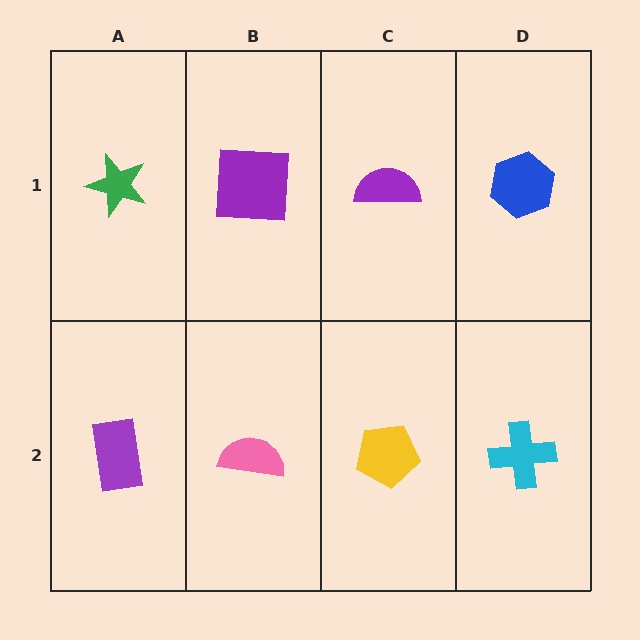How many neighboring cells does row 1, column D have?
2.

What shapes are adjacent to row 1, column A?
A purple rectangle (row 2, column A), a purple square (row 1, column B).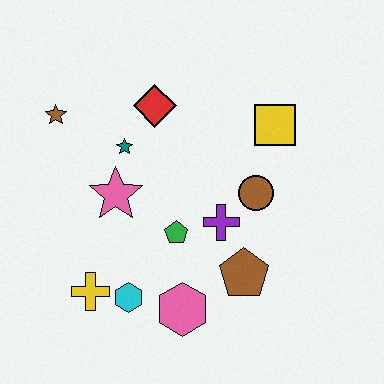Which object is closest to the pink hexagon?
The cyan hexagon is closest to the pink hexagon.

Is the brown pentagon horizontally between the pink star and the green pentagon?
No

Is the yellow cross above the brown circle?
No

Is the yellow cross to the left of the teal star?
Yes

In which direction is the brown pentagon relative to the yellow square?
The brown pentagon is below the yellow square.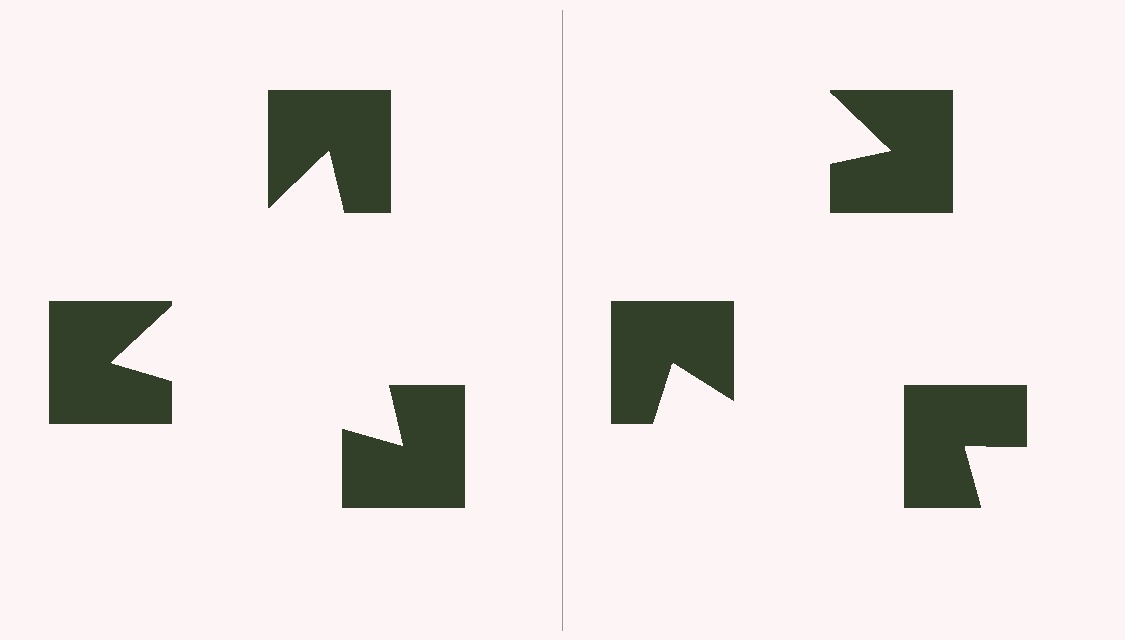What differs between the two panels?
The notched squares are positioned identically on both sides; only the wedge orientations differ. On the left they align to a triangle; on the right they are misaligned.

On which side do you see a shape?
An illusory triangle appears on the left side. On the right side the wedge cuts are rotated, so no coherent shape forms.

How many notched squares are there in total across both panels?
6 — 3 on each side.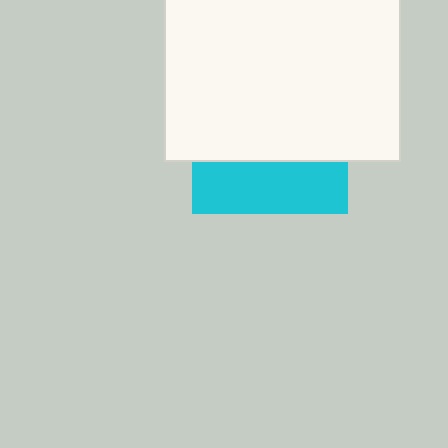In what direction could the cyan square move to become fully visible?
The cyan square could move down. That would shift it out from behind the white rectangle entirely.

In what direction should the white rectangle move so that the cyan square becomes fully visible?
The white rectangle should move up. That is the shortest direction to clear the overlap and leave the cyan square fully visible.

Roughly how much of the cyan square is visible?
A small part of it is visible (roughly 33%).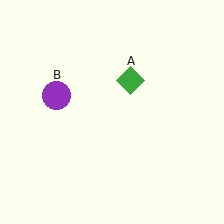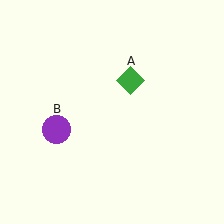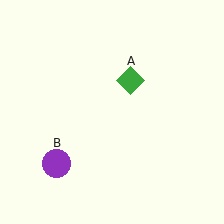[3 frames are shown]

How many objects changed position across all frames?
1 object changed position: purple circle (object B).